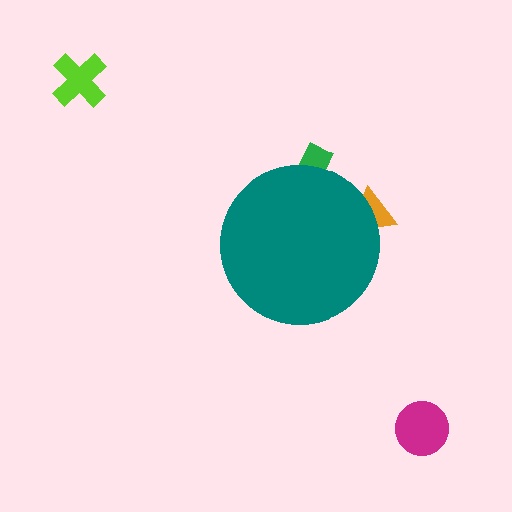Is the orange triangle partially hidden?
Yes, the orange triangle is partially hidden behind the teal circle.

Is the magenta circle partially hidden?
No, the magenta circle is fully visible.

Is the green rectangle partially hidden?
Yes, the green rectangle is partially hidden behind the teal circle.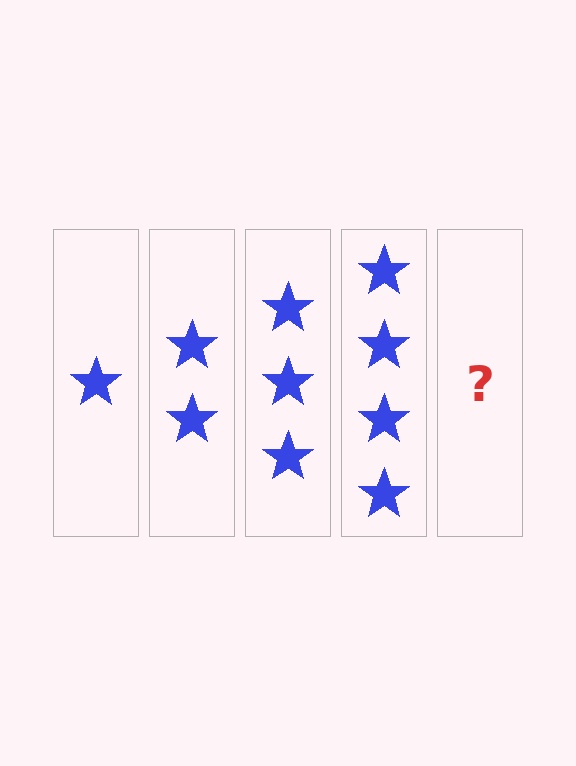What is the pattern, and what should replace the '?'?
The pattern is that each step adds one more star. The '?' should be 5 stars.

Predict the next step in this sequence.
The next step is 5 stars.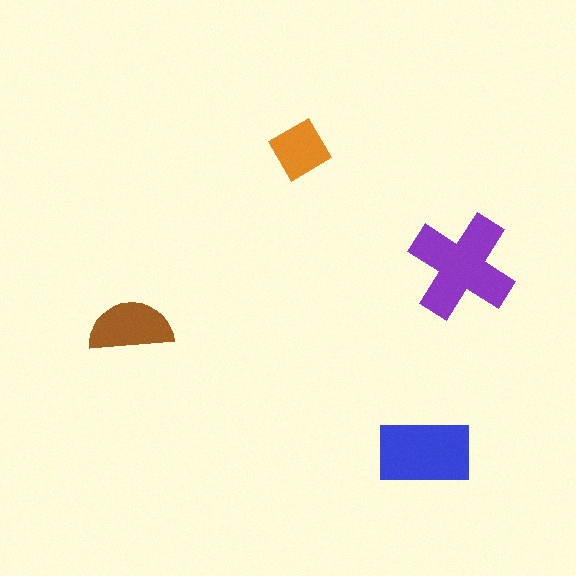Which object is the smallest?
The orange diamond.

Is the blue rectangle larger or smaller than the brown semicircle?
Larger.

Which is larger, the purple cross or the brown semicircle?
The purple cross.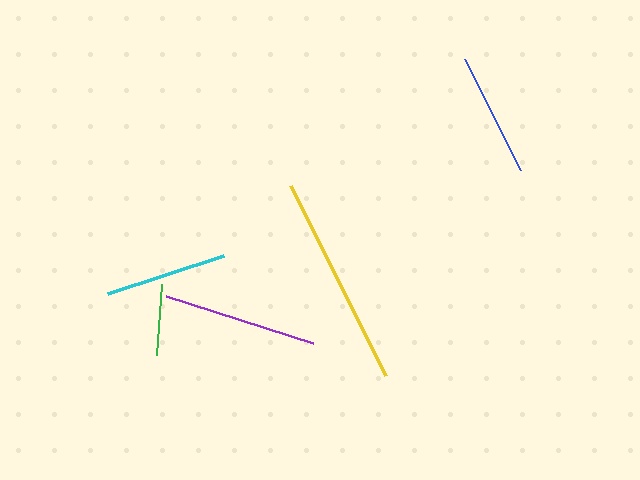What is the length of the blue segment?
The blue segment is approximately 124 pixels long.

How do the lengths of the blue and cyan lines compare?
The blue and cyan lines are approximately the same length.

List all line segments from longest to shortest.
From longest to shortest: yellow, purple, blue, cyan, green.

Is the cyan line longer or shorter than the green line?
The cyan line is longer than the green line.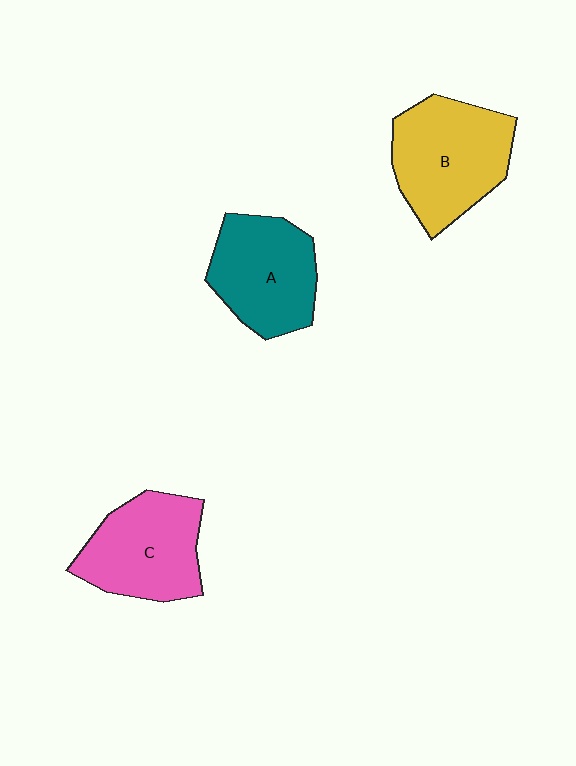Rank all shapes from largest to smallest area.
From largest to smallest: B (yellow), C (pink), A (teal).